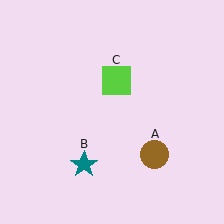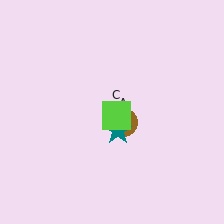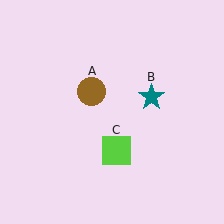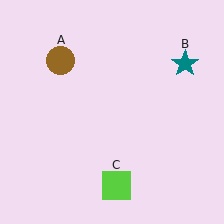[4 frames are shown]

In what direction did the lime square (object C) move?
The lime square (object C) moved down.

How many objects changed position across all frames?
3 objects changed position: brown circle (object A), teal star (object B), lime square (object C).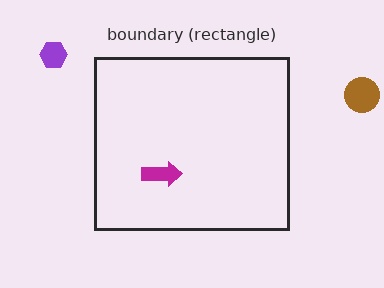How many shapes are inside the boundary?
1 inside, 2 outside.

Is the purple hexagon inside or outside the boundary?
Outside.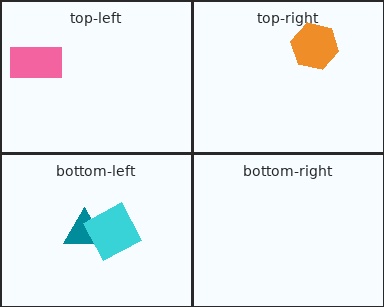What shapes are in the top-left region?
The pink rectangle.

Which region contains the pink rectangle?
The top-left region.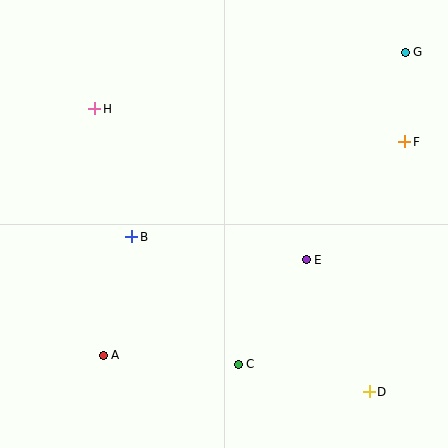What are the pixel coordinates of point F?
Point F is at (405, 142).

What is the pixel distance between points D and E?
The distance between D and E is 146 pixels.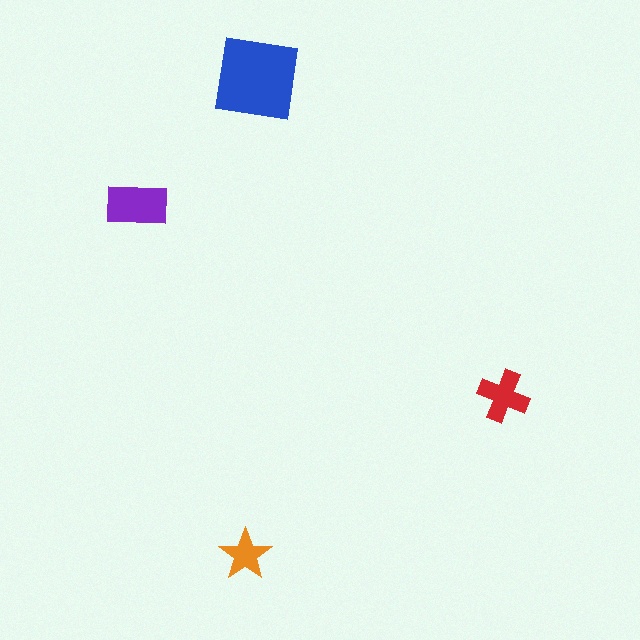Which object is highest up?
The blue square is topmost.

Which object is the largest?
The blue square.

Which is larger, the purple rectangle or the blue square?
The blue square.